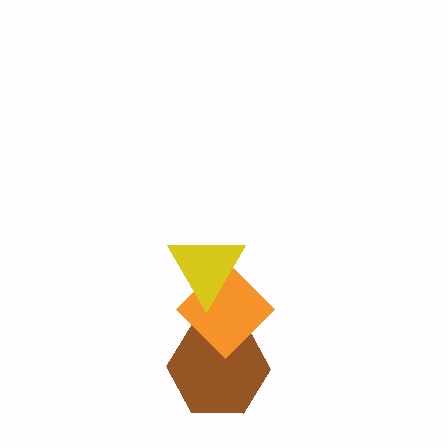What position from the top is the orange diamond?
The orange diamond is 2nd from the top.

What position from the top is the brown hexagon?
The brown hexagon is 3rd from the top.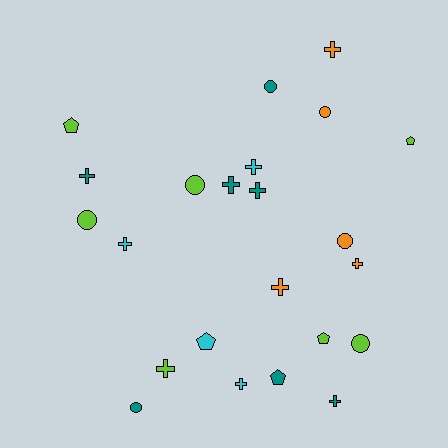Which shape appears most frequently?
Cross, with 11 objects.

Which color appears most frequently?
Teal, with 7 objects.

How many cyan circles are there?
There are no cyan circles.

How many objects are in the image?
There are 23 objects.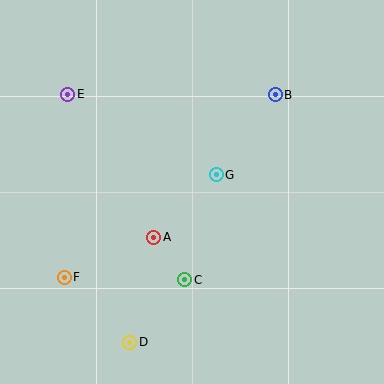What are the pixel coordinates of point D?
Point D is at (130, 342).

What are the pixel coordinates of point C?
Point C is at (185, 280).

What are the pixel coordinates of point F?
Point F is at (64, 277).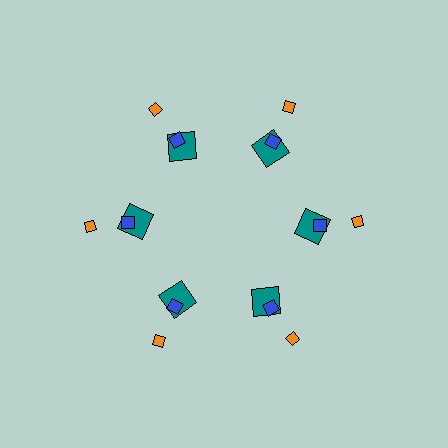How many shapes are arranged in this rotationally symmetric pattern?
There are 18 shapes, arranged in 6 groups of 3.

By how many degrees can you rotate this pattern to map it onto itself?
The pattern maps onto itself every 60 degrees of rotation.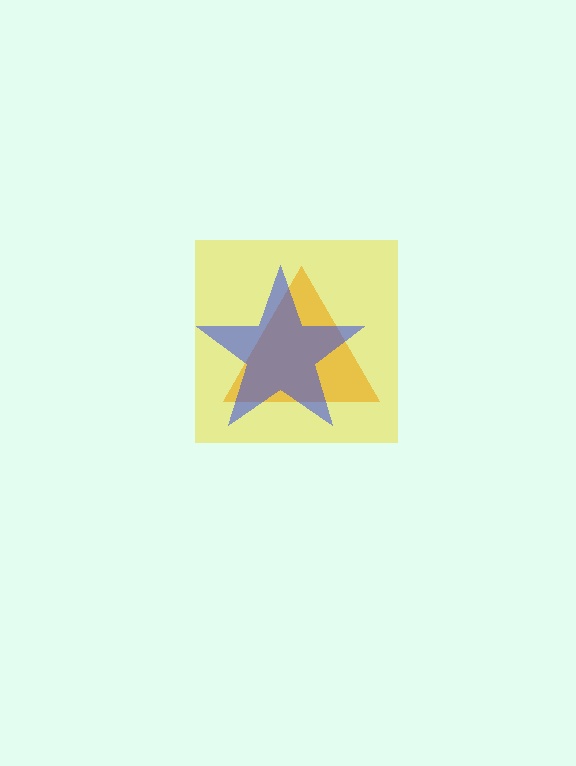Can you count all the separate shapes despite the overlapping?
Yes, there are 3 separate shapes.